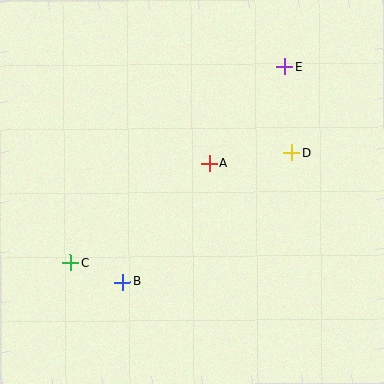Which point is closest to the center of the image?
Point A at (209, 163) is closest to the center.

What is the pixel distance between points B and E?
The distance between B and E is 269 pixels.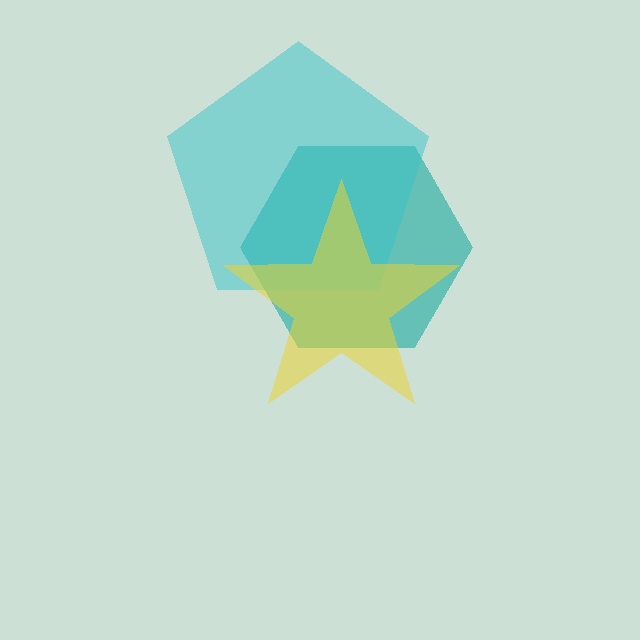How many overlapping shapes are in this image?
There are 3 overlapping shapes in the image.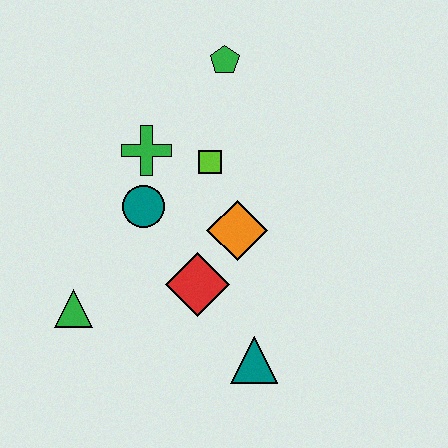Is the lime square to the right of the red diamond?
Yes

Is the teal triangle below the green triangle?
Yes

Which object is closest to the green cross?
The teal circle is closest to the green cross.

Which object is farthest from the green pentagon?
The teal triangle is farthest from the green pentagon.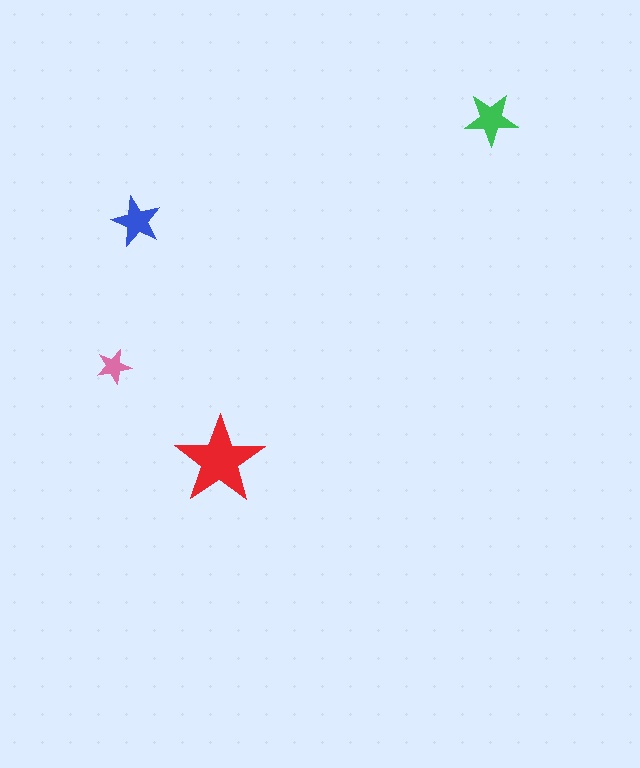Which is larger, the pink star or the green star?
The green one.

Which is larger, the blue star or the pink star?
The blue one.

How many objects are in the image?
There are 4 objects in the image.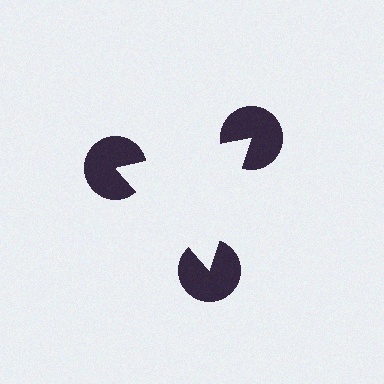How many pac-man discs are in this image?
There are 3 — one at each vertex of the illusory triangle.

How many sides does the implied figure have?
3 sides.